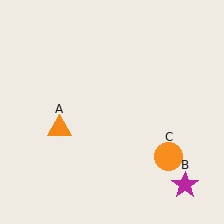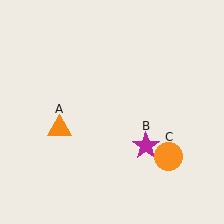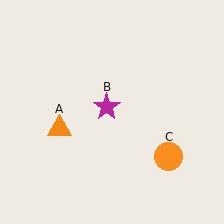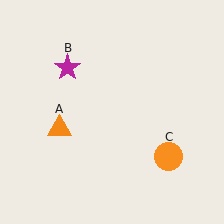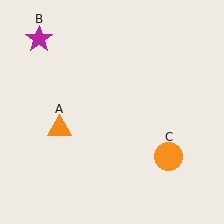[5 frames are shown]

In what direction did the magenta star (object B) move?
The magenta star (object B) moved up and to the left.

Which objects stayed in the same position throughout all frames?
Orange triangle (object A) and orange circle (object C) remained stationary.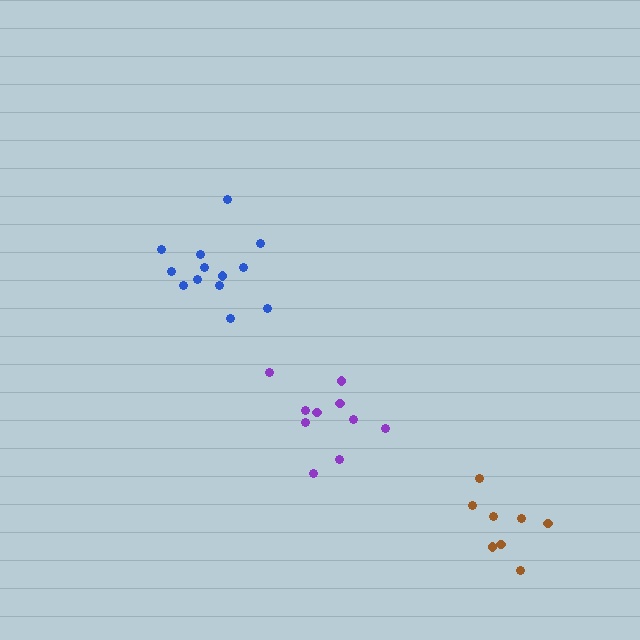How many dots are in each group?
Group 1: 13 dots, Group 2: 10 dots, Group 3: 8 dots (31 total).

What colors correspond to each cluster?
The clusters are colored: blue, purple, brown.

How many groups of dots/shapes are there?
There are 3 groups.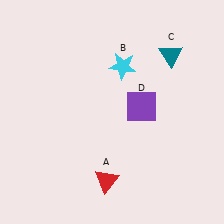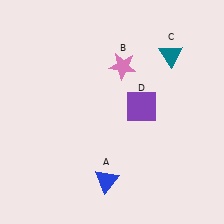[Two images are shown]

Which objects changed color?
A changed from red to blue. B changed from cyan to pink.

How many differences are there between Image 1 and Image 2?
There are 2 differences between the two images.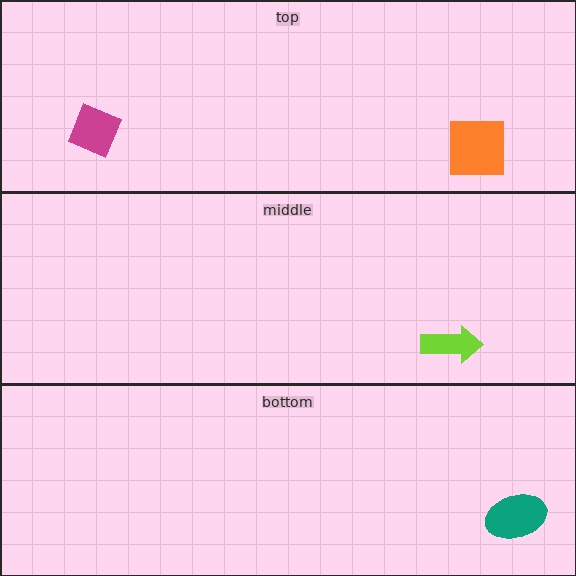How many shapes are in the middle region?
1.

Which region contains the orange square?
The top region.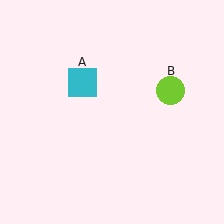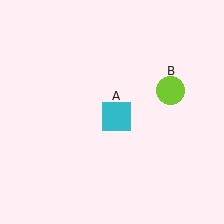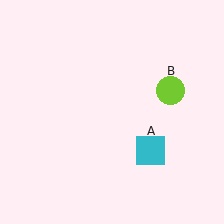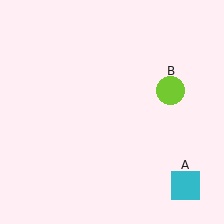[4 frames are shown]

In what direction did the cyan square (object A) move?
The cyan square (object A) moved down and to the right.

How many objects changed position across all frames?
1 object changed position: cyan square (object A).